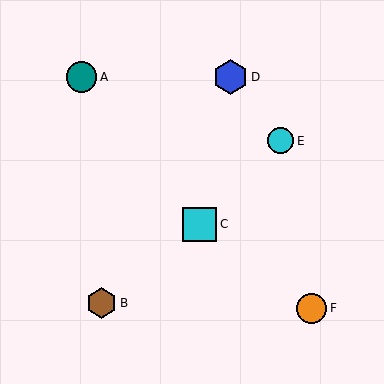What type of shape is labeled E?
Shape E is a cyan circle.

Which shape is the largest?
The blue hexagon (labeled D) is the largest.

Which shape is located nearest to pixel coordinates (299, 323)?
The orange circle (labeled F) at (312, 308) is nearest to that location.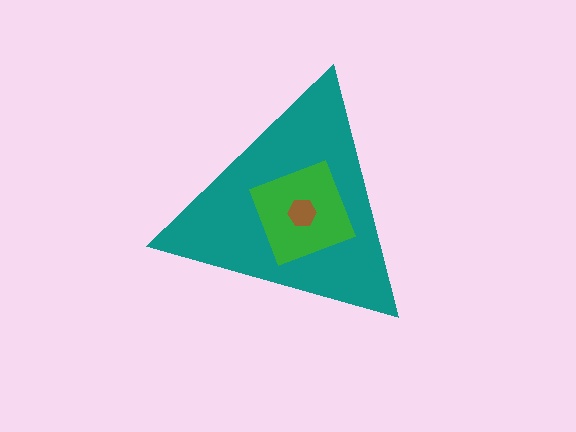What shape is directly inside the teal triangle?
The green diamond.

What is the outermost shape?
The teal triangle.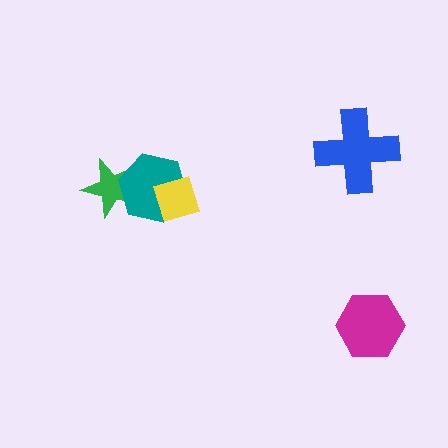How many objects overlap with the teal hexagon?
2 objects overlap with the teal hexagon.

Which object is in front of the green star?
The teal hexagon is in front of the green star.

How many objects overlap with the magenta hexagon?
0 objects overlap with the magenta hexagon.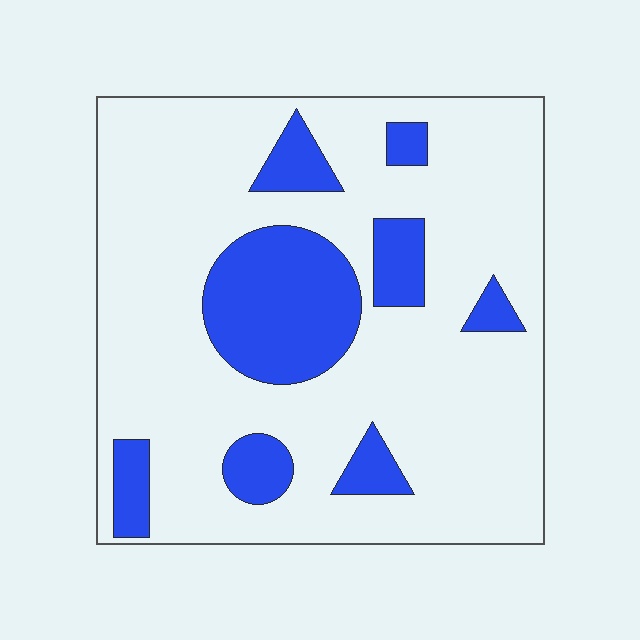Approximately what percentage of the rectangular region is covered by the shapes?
Approximately 20%.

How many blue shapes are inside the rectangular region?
8.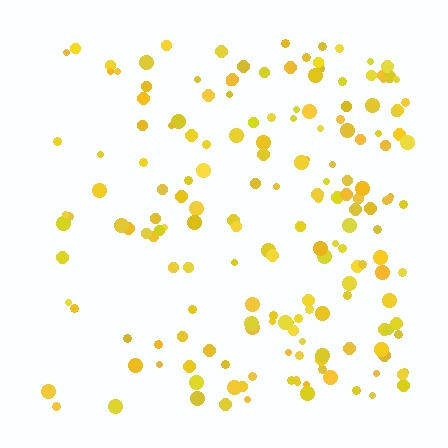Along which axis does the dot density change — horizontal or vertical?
Horizontal.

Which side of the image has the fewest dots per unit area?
The left.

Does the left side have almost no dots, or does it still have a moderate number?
Still a moderate number, just noticeably fewer than the right.